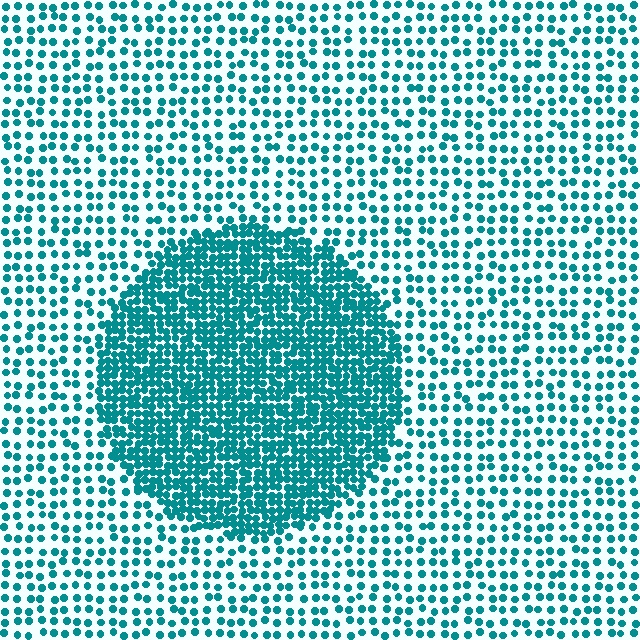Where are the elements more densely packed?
The elements are more densely packed inside the circle boundary.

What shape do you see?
I see a circle.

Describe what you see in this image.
The image contains small teal elements arranged at two different densities. A circle-shaped region is visible where the elements are more densely packed than the surrounding area.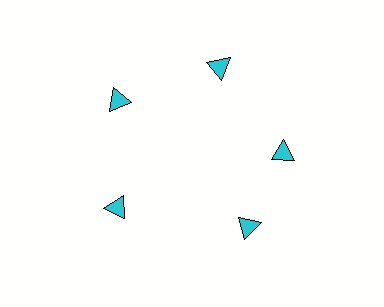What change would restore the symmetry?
The symmetry would be restored by rotating it back into even spacing with its neighbors so that all 5 triangles sit at equal angles and equal distance from the center.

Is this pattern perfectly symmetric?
No. The 5 cyan triangles are arranged in a ring, but one element near the 5 o'clock position is rotated out of alignment along the ring, breaking the 5-fold rotational symmetry.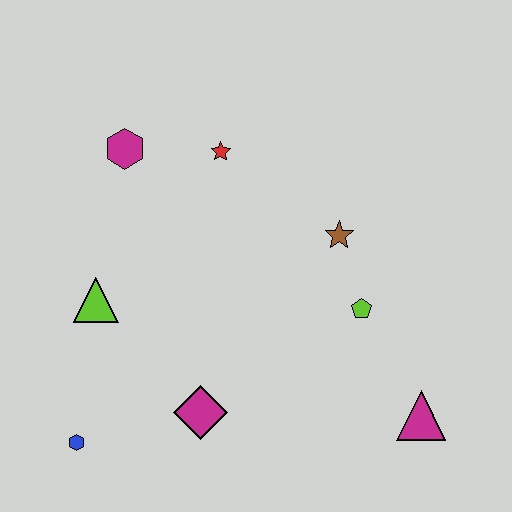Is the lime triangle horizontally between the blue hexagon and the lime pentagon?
Yes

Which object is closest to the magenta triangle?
The lime pentagon is closest to the magenta triangle.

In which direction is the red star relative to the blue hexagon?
The red star is above the blue hexagon.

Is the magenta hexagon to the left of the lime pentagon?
Yes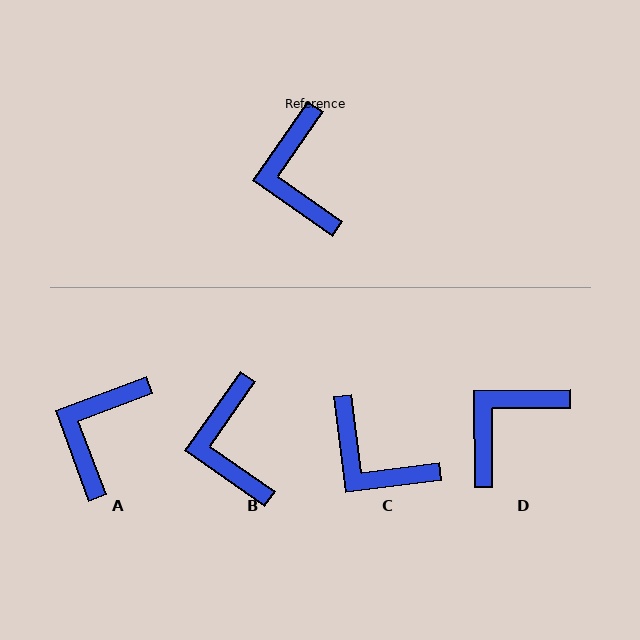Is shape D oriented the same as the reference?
No, it is off by about 55 degrees.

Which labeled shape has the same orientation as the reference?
B.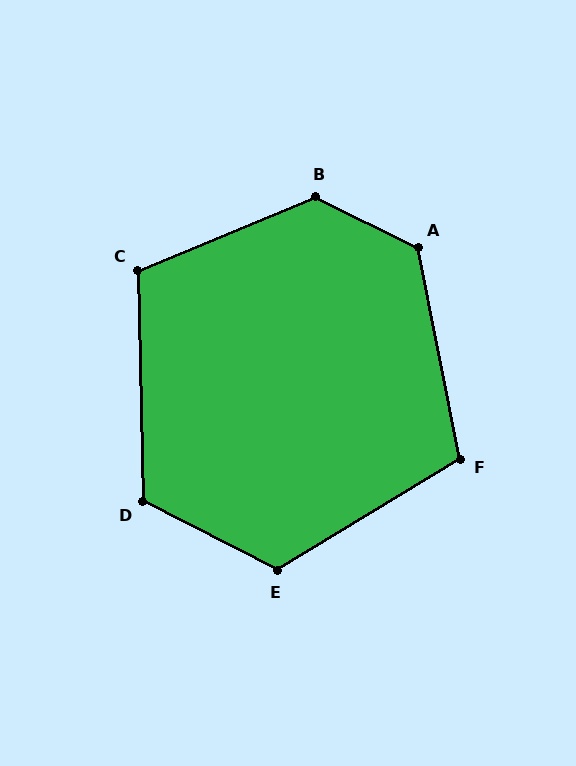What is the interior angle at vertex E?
Approximately 122 degrees (obtuse).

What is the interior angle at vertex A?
Approximately 127 degrees (obtuse).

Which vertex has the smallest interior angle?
F, at approximately 110 degrees.